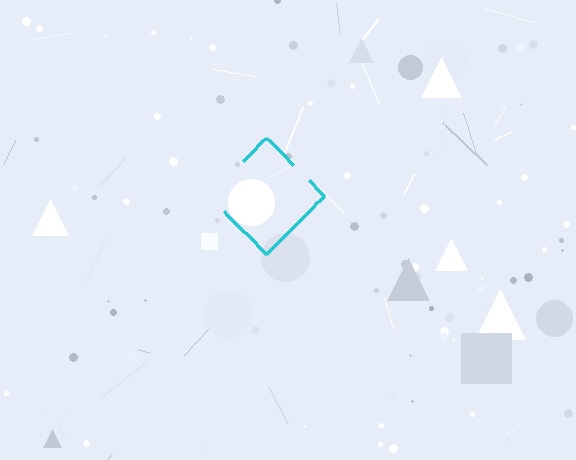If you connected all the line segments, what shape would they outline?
They would outline a diamond.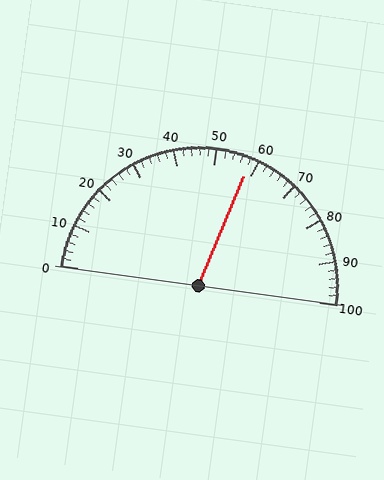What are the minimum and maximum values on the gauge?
The gauge ranges from 0 to 100.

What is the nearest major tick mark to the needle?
The nearest major tick mark is 60.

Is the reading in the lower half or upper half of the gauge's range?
The reading is in the upper half of the range (0 to 100).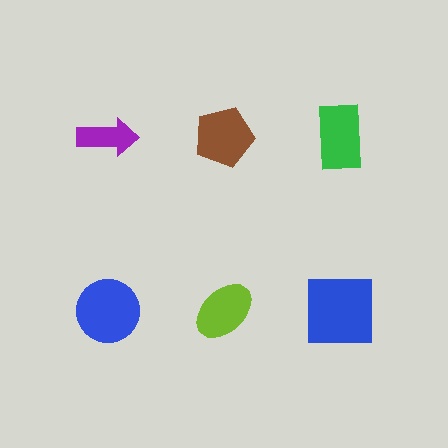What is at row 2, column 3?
A blue square.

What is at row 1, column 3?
A green rectangle.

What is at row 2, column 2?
A lime ellipse.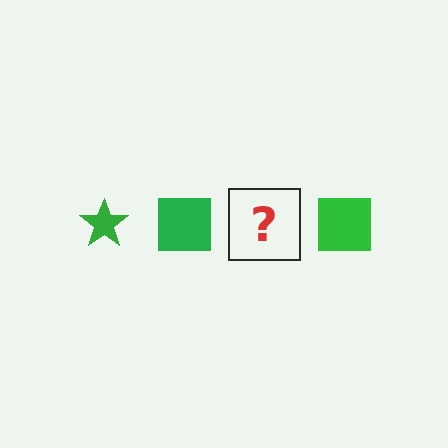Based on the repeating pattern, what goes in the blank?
The blank should be a green star.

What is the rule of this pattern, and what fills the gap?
The rule is that the pattern cycles through star, square shapes in green. The gap should be filled with a green star.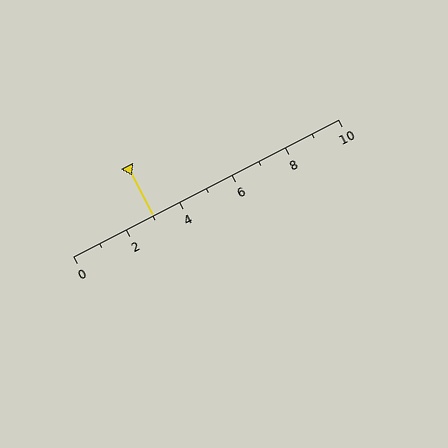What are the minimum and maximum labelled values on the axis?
The axis runs from 0 to 10.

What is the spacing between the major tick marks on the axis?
The major ticks are spaced 2 apart.